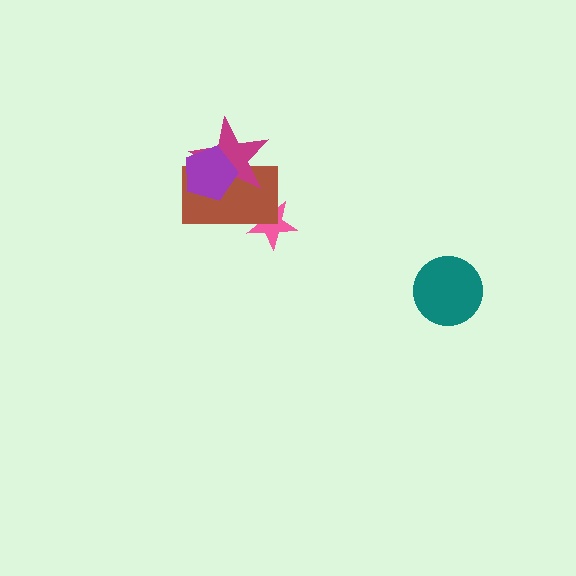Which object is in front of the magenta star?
The purple pentagon is in front of the magenta star.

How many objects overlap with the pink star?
1 object overlaps with the pink star.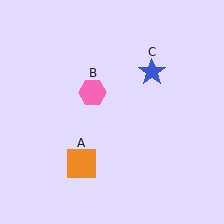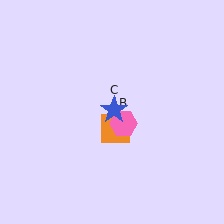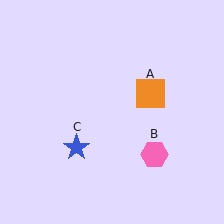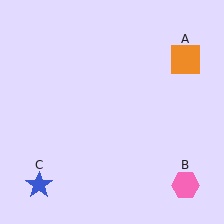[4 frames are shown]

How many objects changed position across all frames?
3 objects changed position: orange square (object A), pink hexagon (object B), blue star (object C).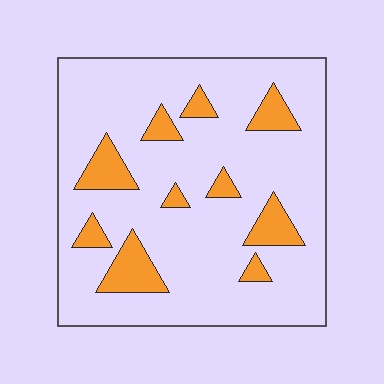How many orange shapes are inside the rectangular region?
10.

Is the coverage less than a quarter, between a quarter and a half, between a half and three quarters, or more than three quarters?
Less than a quarter.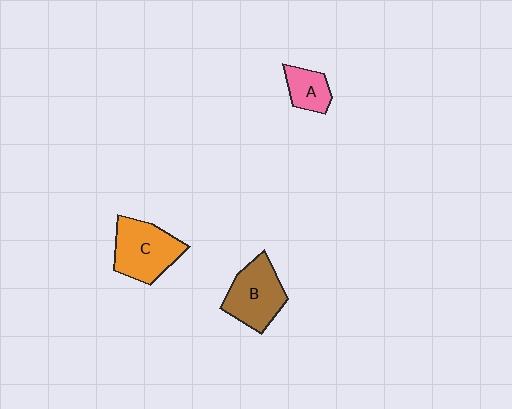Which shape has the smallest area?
Shape A (pink).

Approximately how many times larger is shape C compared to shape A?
Approximately 1.9 times.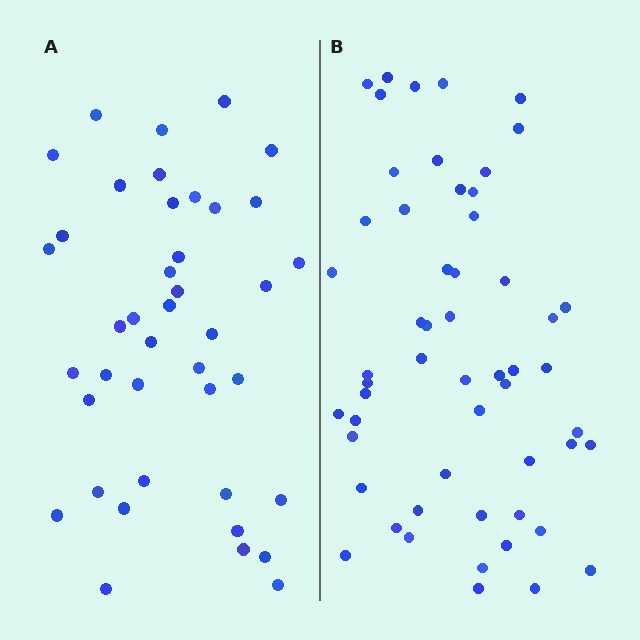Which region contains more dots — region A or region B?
Region B (the right region) has more dots.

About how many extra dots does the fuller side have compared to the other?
Region B has approximately 15 more dots than region A.